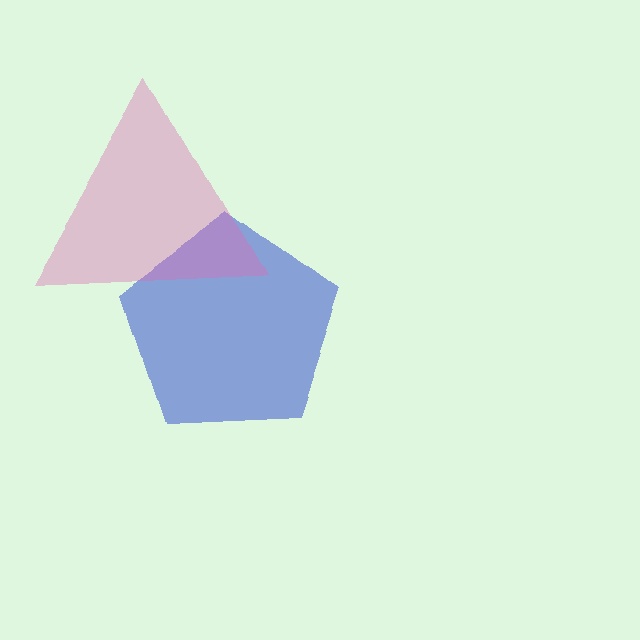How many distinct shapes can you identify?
There are 2 distinct shapes: a blue pentagon, a pink triangle.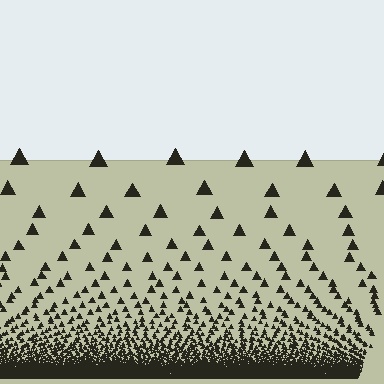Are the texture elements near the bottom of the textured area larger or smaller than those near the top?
Smaller. The gradient is inverted — elements near the bottom are smaller and denser.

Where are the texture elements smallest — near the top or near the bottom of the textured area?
Near the bottom.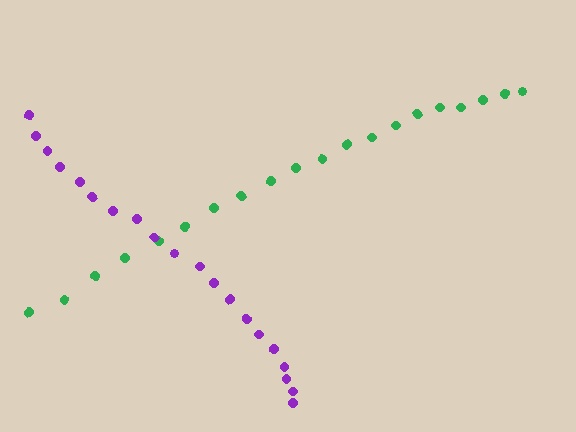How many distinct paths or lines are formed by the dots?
There are 2 distinct paths.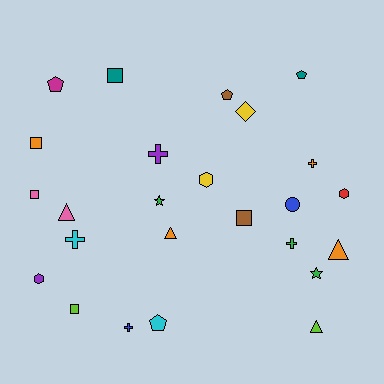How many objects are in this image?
There are 25 objects.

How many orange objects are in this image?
There are 4 orange objects.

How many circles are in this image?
There is 1 circle.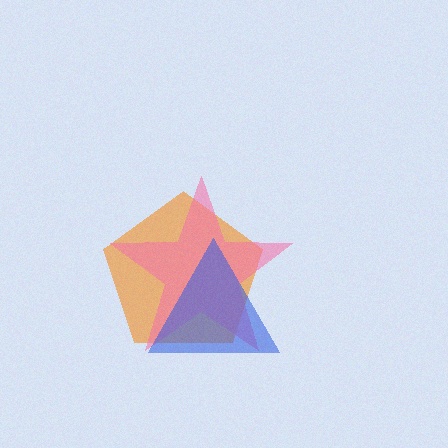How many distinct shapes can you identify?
There are 3 distinct shapes: an orange pentagon, a pink star, a blue triangle.